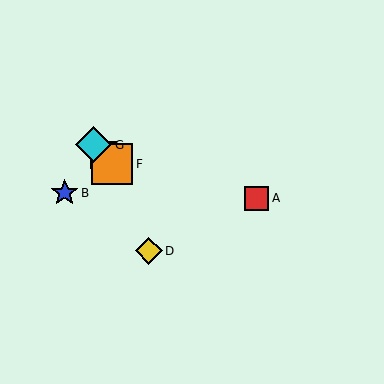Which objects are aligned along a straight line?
Objects C, E, F, G are aligned along a straight line.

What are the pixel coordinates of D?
Object D is at (149, 251).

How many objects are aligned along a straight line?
4 objects (C, E, F, G) are aligned along a straight line.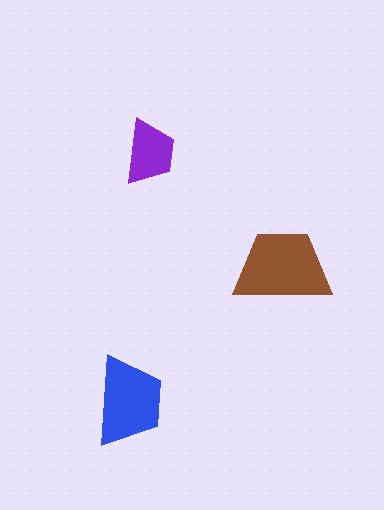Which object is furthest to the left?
The blue trapezoid is leftmost.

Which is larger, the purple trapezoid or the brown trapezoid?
The brown one.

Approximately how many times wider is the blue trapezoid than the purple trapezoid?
About 1.5 times wider.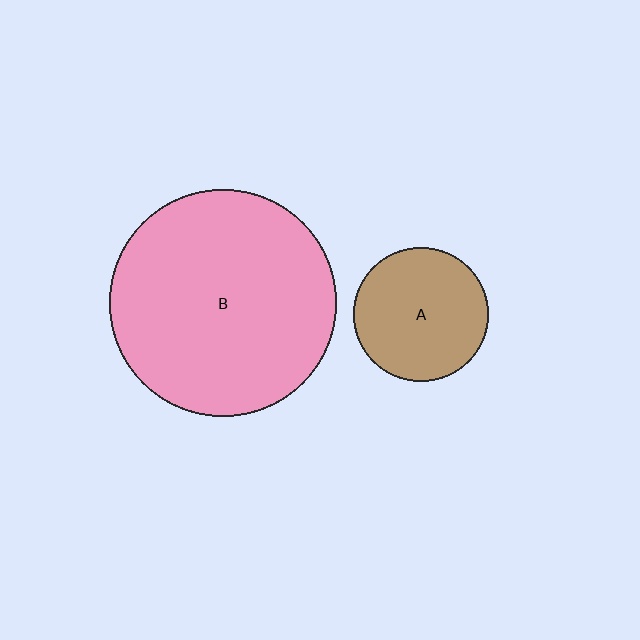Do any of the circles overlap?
No, none of the circles overlap.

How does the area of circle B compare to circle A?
Approximately 2.9 times.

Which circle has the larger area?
Circle B (pink).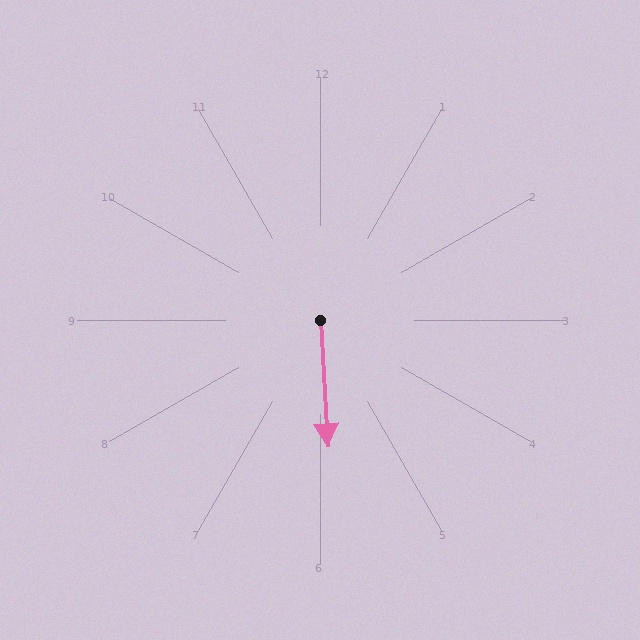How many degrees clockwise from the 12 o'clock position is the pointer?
Approximately 177 degrees.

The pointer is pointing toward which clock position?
Roughly 6 o'clock.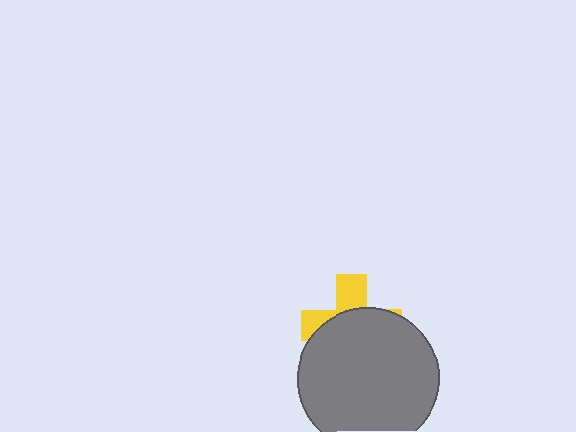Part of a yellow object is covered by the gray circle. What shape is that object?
It is a cross.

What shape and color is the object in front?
The object in front is a gray circle.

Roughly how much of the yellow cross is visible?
A small part of it is visible (roughly 34%).